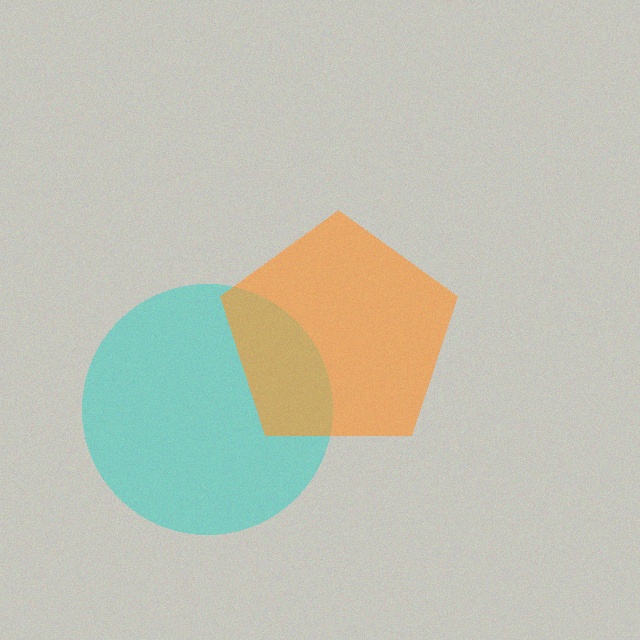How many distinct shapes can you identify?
There are 2 distinct shapes: a cyan circle, an orange pentagon.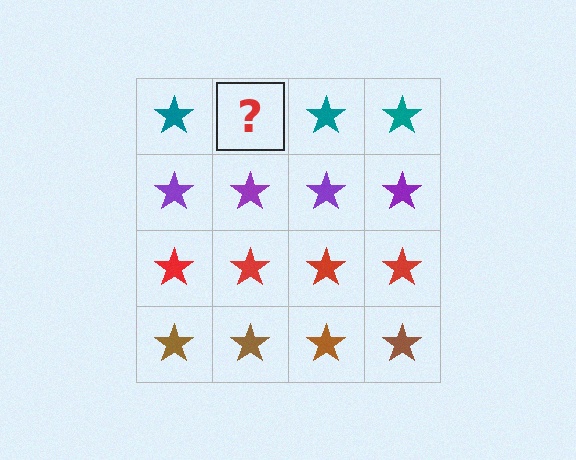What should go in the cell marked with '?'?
The missing cell should contain a teal star.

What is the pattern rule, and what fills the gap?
The rule is that each row has a consistent color. The gap should be filled with a teal star.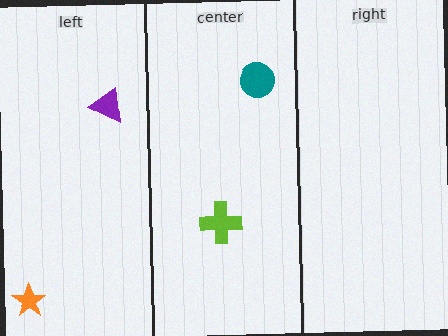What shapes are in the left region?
The orange star, the purple triangle.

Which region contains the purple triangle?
The left region.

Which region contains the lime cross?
The center region.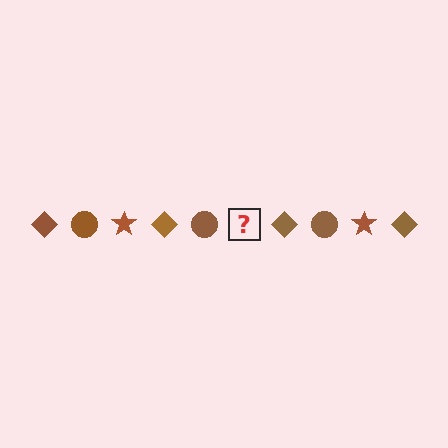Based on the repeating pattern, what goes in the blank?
The blank should be a brown star.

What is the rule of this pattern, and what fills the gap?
The rule is that the pattern cycles through diamond, circle, star shapes in brown. The gap should be filled with a brown star.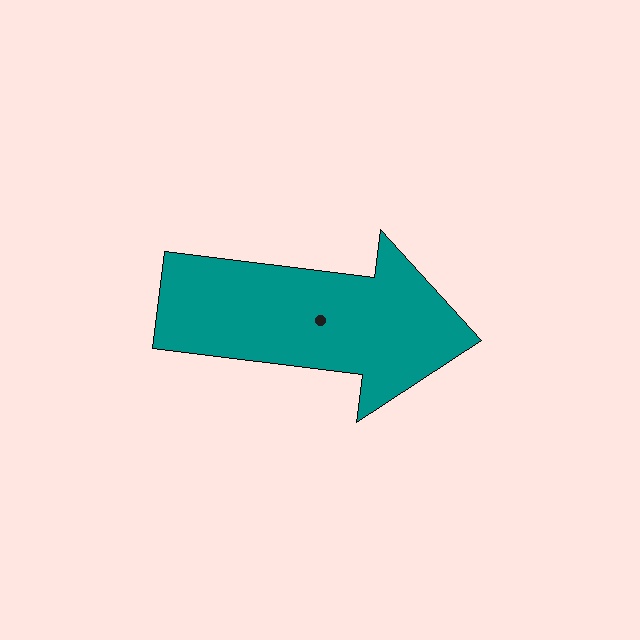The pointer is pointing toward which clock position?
Roughly 3 o'clock.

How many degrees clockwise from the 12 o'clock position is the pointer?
Approximately 97 degrees.